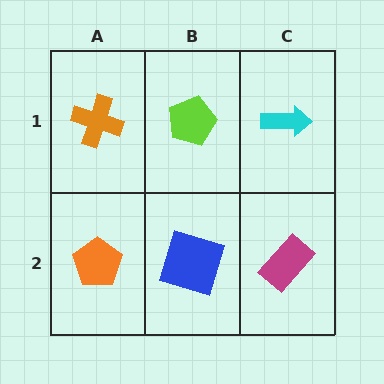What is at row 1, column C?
A cyan arrow.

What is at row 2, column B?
A blue square.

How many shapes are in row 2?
3 shapes.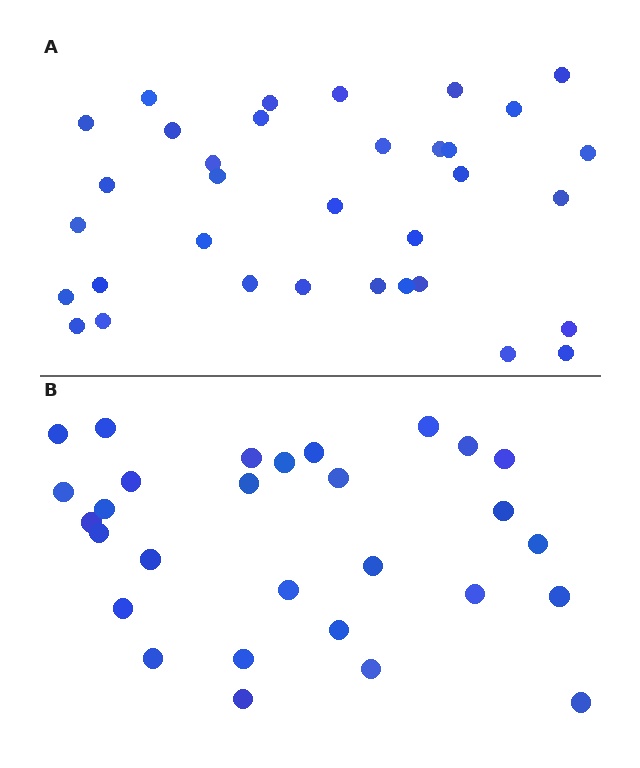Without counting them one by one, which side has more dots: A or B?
Region A (the top region) has more dots.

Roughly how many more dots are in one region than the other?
Region A has about 5 more dots than region B.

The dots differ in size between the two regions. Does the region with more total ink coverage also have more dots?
No. Region B has more total ink coverage because its dots are larger, but region A actually contains more individual dots. Total area can be misleading — the number of items is what matters here.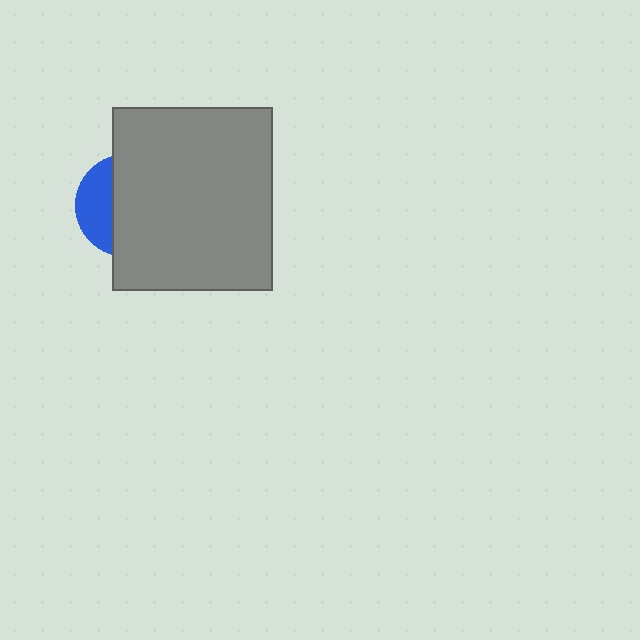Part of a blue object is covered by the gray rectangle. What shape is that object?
It is a circle.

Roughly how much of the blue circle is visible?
A small part of it is visible (roughly 32%).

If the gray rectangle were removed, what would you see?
You would see the complete blue circle.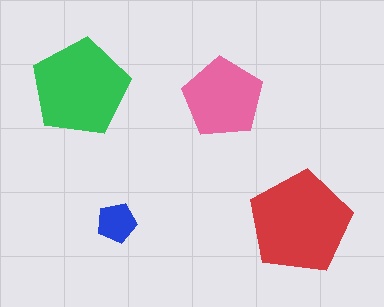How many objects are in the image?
There are 4 objects in the image.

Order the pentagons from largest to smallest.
the red one, the green one, the pink one, the blue one.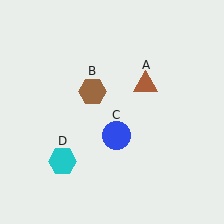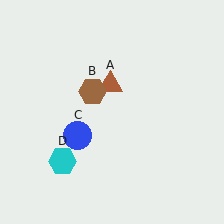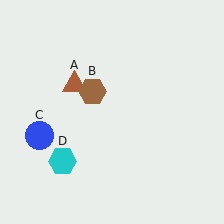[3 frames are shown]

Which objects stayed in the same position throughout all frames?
Brown hexagon (object B) and cyan hexagon (object D) remained stationary.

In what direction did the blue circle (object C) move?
The blue circle (object C) moved left.